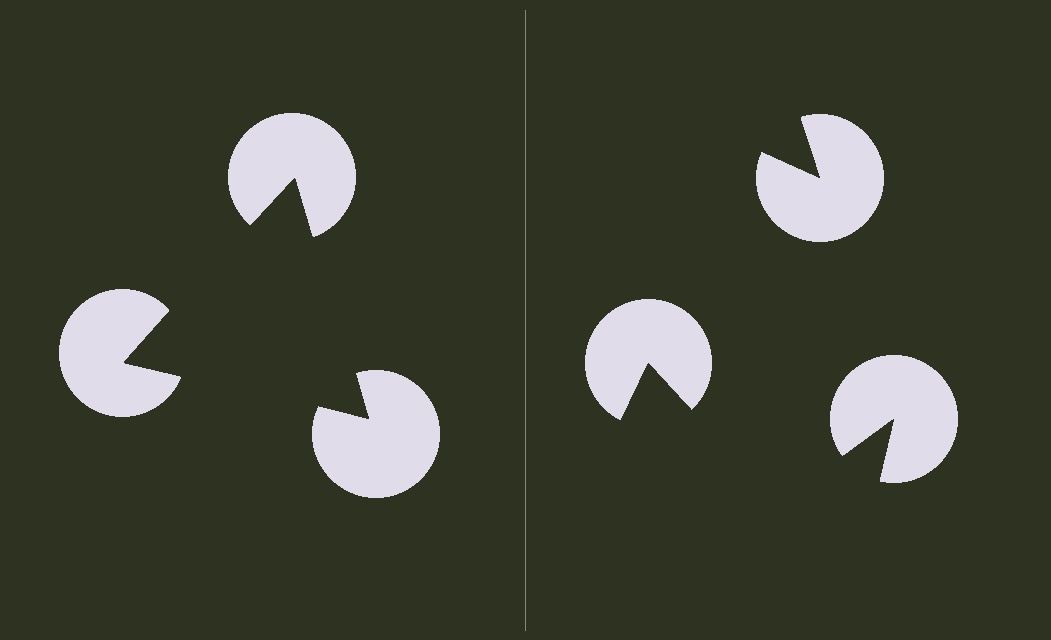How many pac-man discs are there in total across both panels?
6 — 3 on each side.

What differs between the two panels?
The pac-man discs are positioned identically on both sides; only the wedge orientations differ. On the left they align to a triangle; on the right they are misaligned.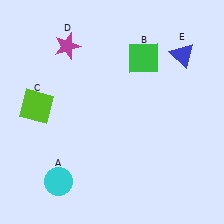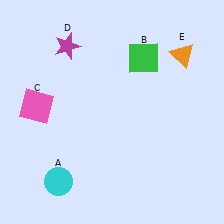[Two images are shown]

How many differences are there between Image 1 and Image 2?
There are 2 differences between the two images.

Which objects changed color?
C changed from lime to pink. E changed from blue to orange.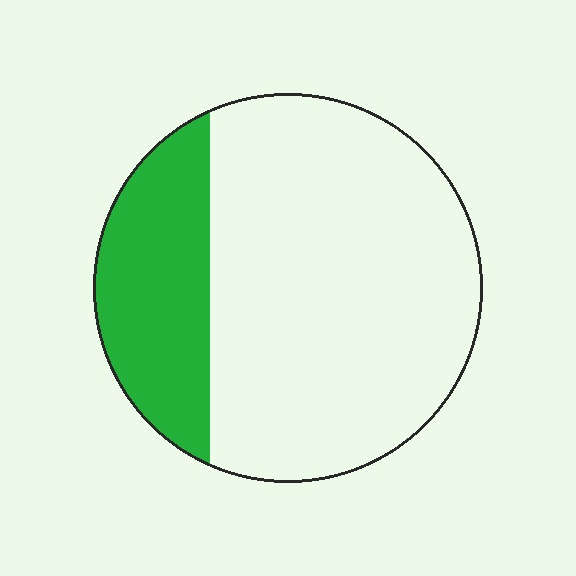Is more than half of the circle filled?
No.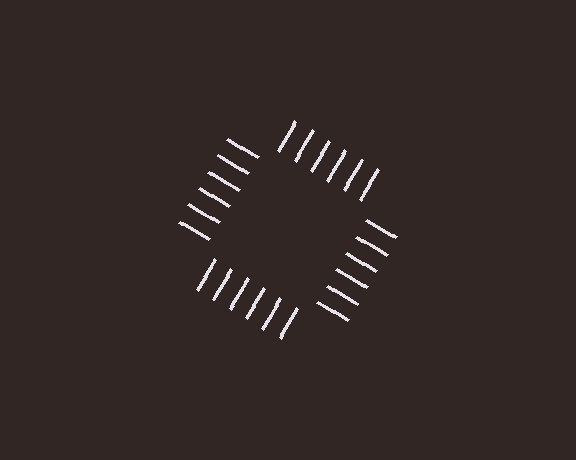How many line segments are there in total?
24 — 6 along each of the 4 edges.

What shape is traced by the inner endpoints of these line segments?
An illusory square — the line segments terminate on its edges but no continuous stroke is drawn.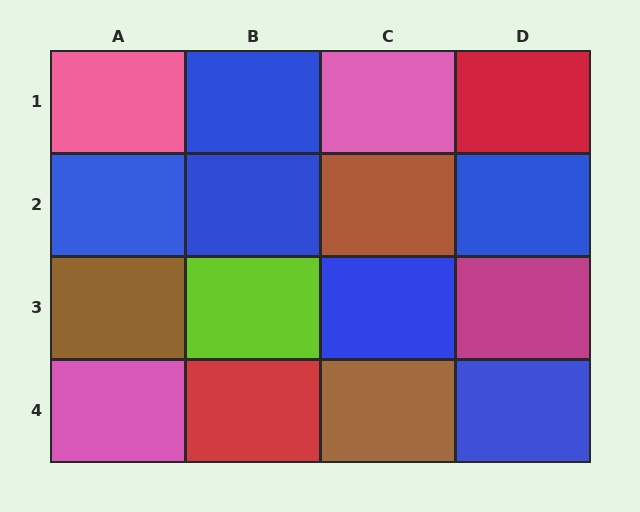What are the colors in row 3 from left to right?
Brown, lime, blue, magenta.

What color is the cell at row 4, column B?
Red.